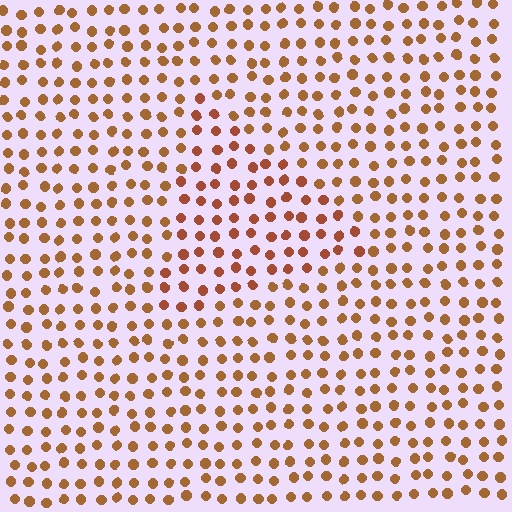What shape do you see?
I see a triangle.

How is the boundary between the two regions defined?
The boundary is defined purely by a slight shift in hue (about 16 degrees). Spacing, size, and orientation are identical on both sides.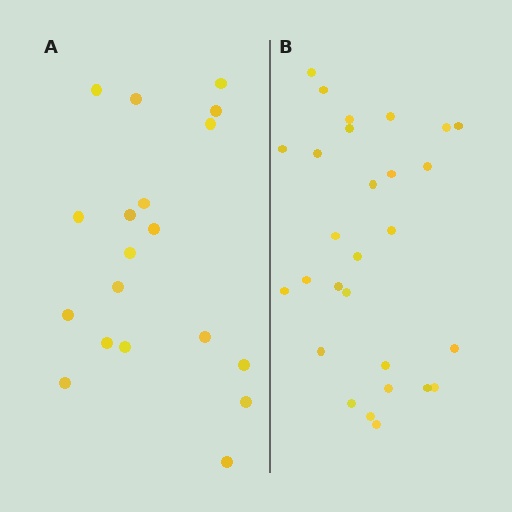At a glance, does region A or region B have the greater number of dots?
Region B (the right region) has more dots.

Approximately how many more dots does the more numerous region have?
Region B has roughly 8 or so more dots than region A.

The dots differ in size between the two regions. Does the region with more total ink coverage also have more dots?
No. Region A has more total ink coverage because its dots are larger, but region B actually contains more individual dots. Total area can be misleading — the number of items is what matters here.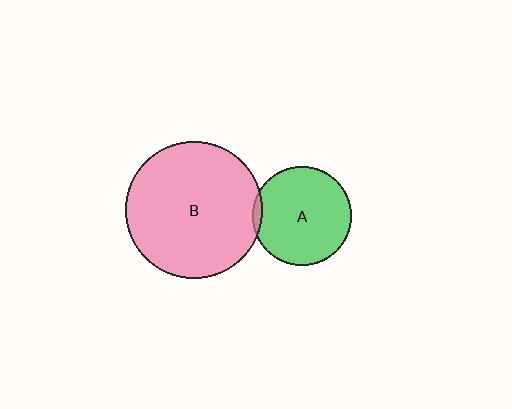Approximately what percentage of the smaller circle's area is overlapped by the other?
Approximately 5%.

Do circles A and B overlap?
Yes.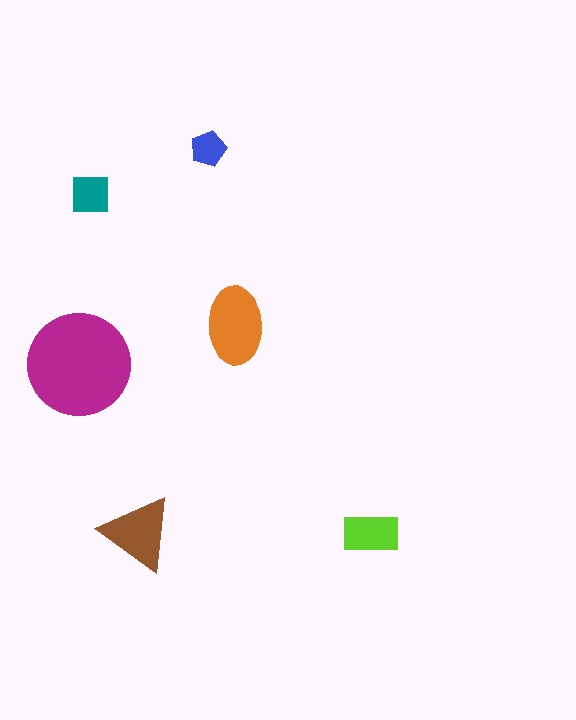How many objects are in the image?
There are 6 objects in the image.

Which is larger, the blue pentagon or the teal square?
The teal square.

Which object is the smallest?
The blue pentagon.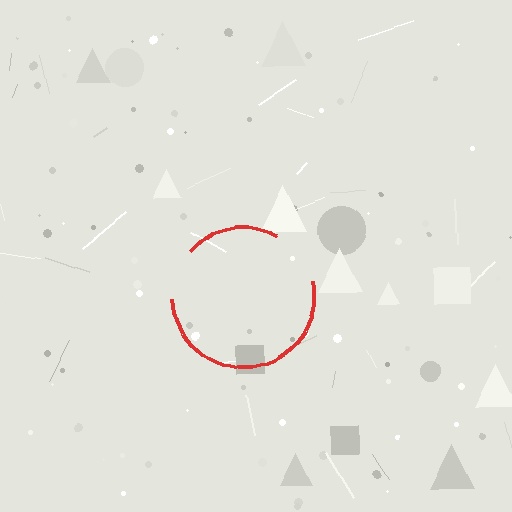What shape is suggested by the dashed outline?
The dashed outline suggests a circle.